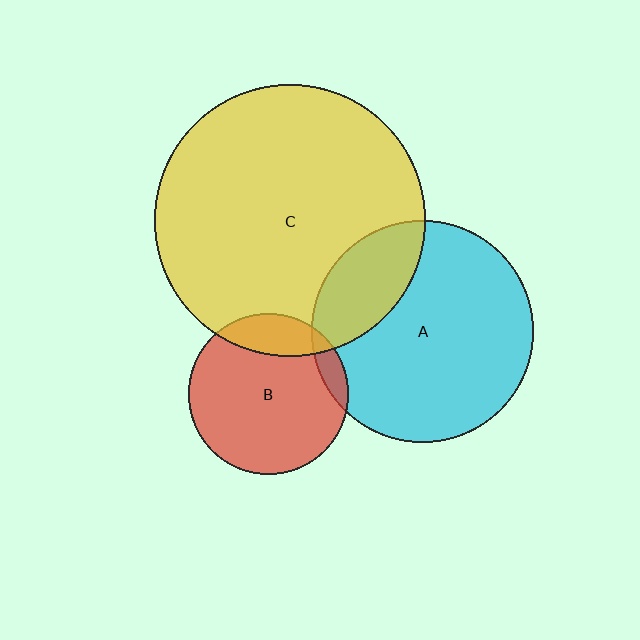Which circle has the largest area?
Circle C (yellow).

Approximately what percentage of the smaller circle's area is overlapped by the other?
Approximately 15%.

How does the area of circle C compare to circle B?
Approximately 2.9 times.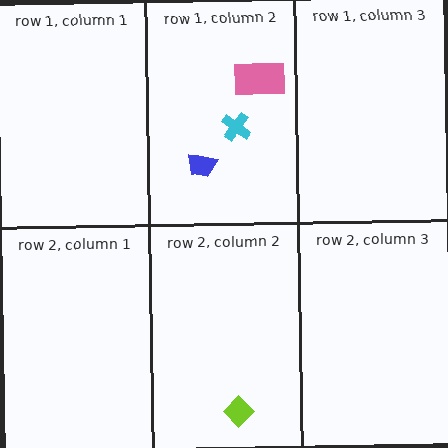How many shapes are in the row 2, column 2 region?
1.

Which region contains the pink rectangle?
The row 1, column 2 region.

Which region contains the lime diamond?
The row 2, column 2 region.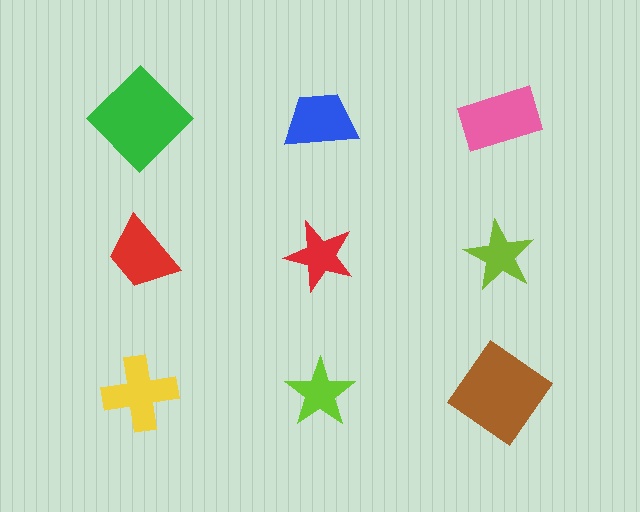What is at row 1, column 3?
A pink rectangle.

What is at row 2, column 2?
A red star.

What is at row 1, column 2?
A blue trapezoid.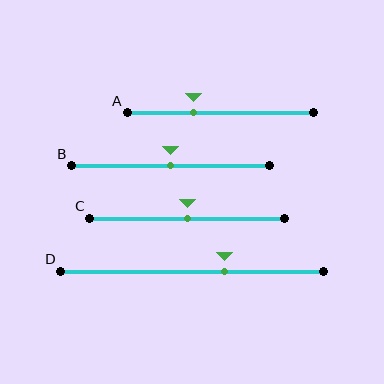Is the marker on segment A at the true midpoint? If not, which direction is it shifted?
No, the marker on segment A is shifted to the left by about 15% of the segment length.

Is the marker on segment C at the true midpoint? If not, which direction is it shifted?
Yes, the marker on segment C is at the true midpoint.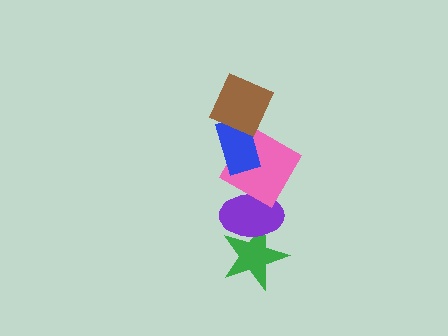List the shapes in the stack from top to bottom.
From top to bottom: the brown square, the blue rectangle, the pink square, the purple ellipse, the green star.